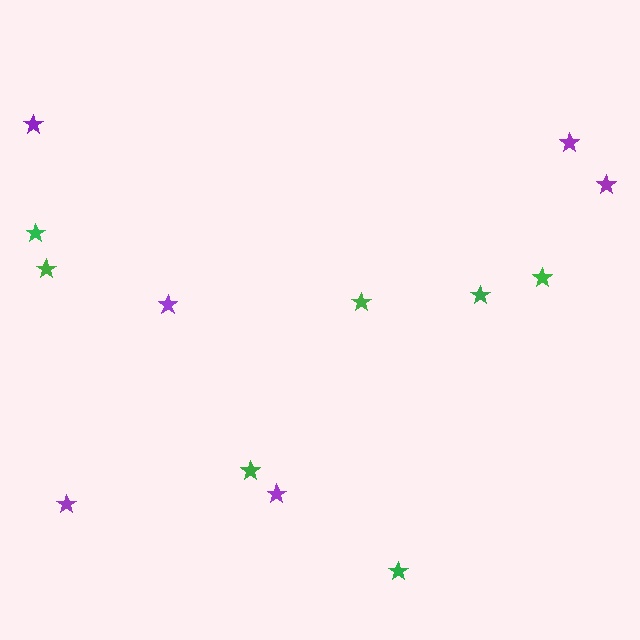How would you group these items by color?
There are 2 groups: one group of green stars (7) and one group of purple stars (6).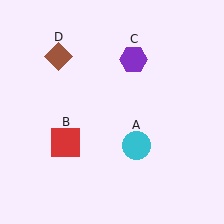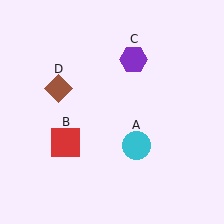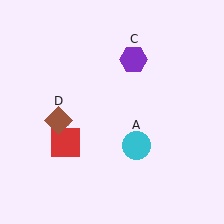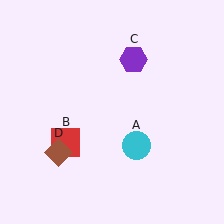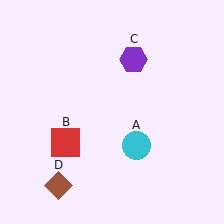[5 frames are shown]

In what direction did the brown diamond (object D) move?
The brown diamond (object D) moved down.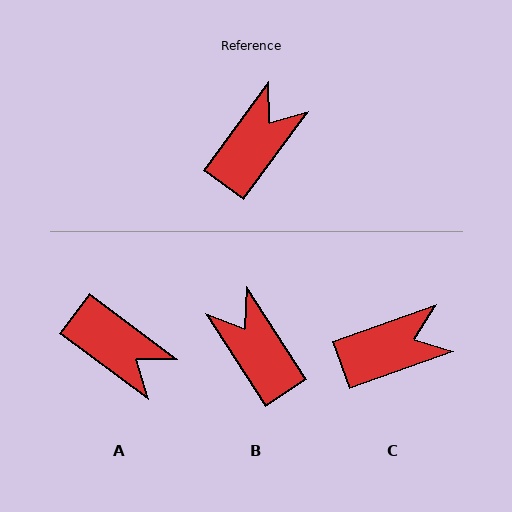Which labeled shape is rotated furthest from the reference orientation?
A, about 90 degrees away.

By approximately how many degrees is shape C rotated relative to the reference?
Approximately 34 degrees clockwise.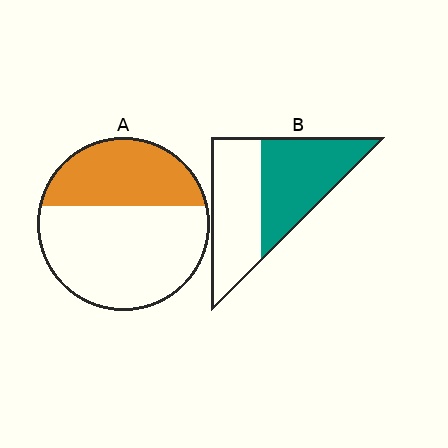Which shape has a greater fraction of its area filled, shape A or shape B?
Shape B.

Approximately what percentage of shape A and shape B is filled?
A is approximately 35% and B is approximately 50%.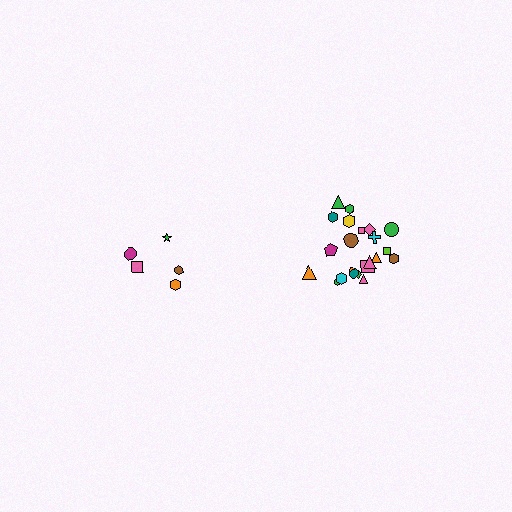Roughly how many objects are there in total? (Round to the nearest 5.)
Roughly 25 objects in total.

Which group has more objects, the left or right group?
The right group.